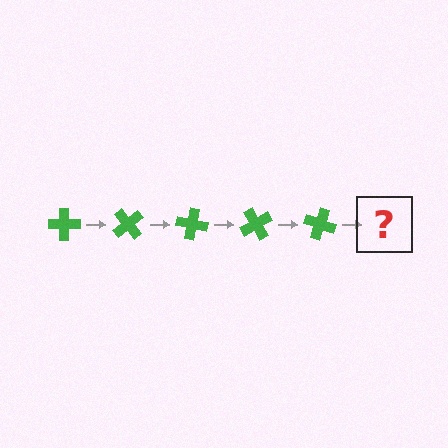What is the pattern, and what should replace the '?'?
The pattern is that the cross rotates 50 degrees each step. The '?' should be a green cross rotated 250 degrees.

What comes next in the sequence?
The next element should be a green cross rotated 250 degrees.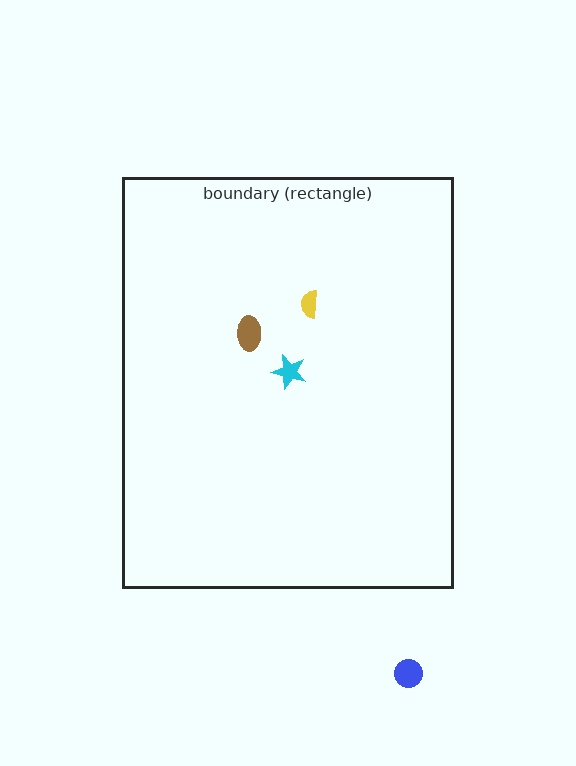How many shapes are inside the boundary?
3 inside, 1 outside.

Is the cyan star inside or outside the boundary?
Inside.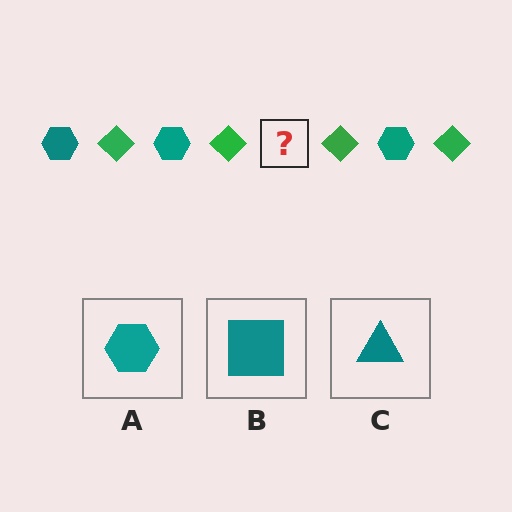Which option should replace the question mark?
Option A.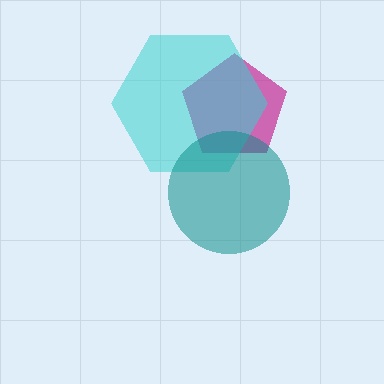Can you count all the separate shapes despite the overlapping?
Yes, there are 3 separate shapes.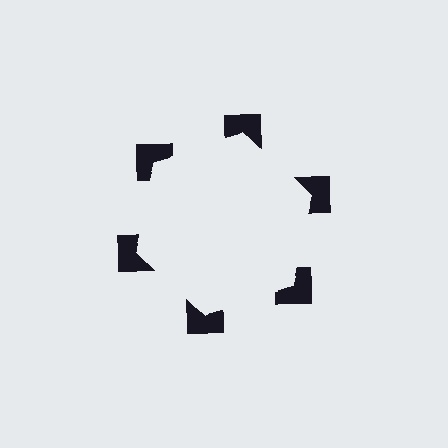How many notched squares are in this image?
There are 6 — one at each vertex of the illusory hexagon.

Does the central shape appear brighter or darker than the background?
It typically appears slightly brighter than the background, even though no actual brightness change is drawn.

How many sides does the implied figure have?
6 sides.